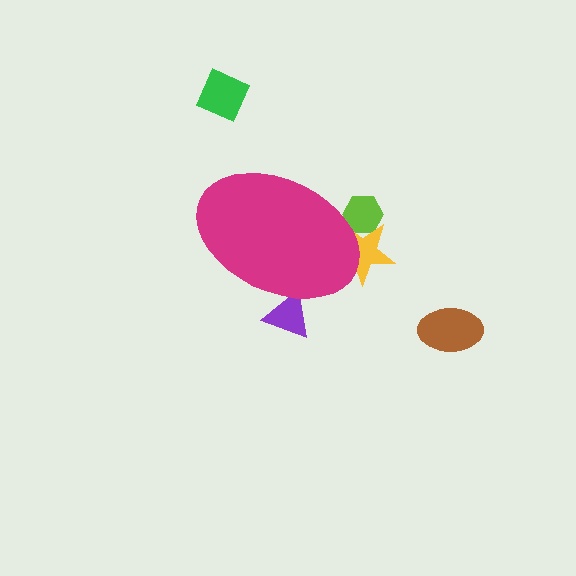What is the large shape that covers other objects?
A magenta ellipse.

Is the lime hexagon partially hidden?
Yes, the lime hexagon is partially hidden behind the magenta ellipse.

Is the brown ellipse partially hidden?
No, the brown ellipse is fully visible.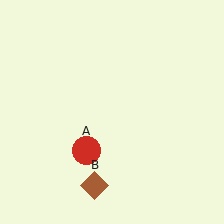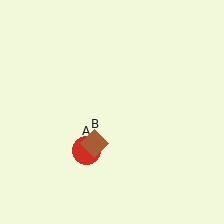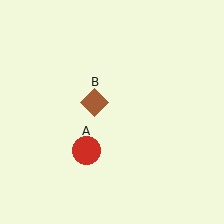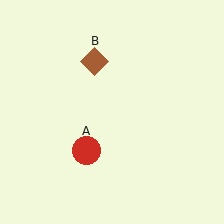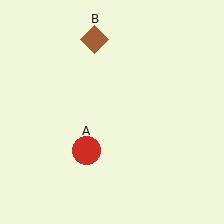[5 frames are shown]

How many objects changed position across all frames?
1 object changed position: brown diamond (object B).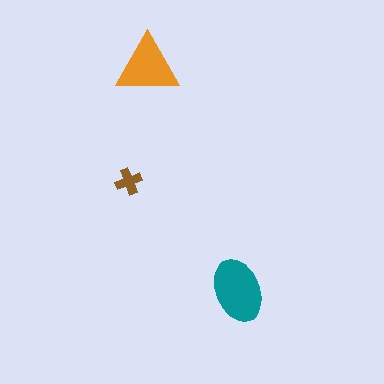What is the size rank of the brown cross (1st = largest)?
3rd.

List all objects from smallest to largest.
The brown cross, the orange triangle, the teal ellipse.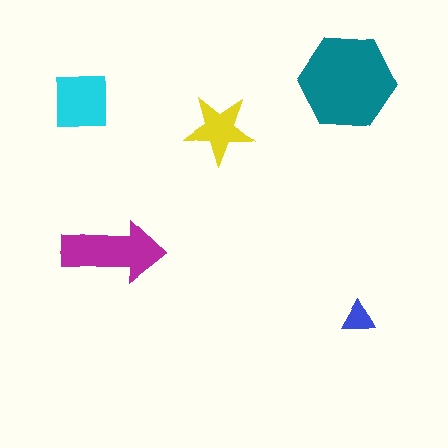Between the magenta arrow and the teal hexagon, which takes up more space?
The teal hexagon.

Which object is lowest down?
The blue triangle is bottommost.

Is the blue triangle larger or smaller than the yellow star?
Smaller.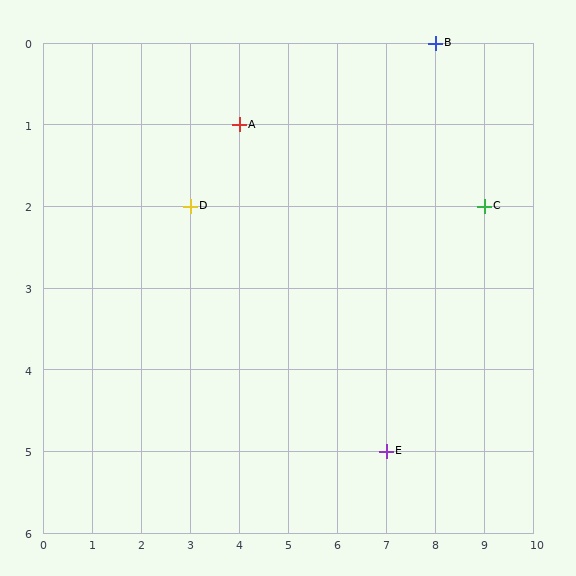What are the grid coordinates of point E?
Point E is at grid coordinates (7, 5).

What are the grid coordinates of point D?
Point D is at grid coordinates (3, 2).